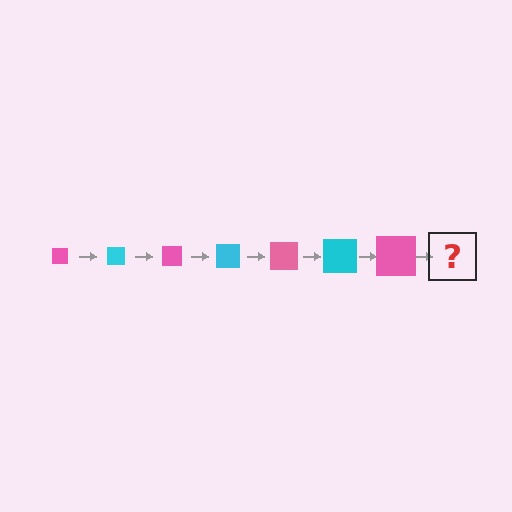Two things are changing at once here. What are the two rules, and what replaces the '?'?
The two rules are that the square grows larger each step and the color cycles through pink and cyan. The '?' should be a cyan square, larger than the previous one.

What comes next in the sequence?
The next element should be a cyan square, larger than the previous one.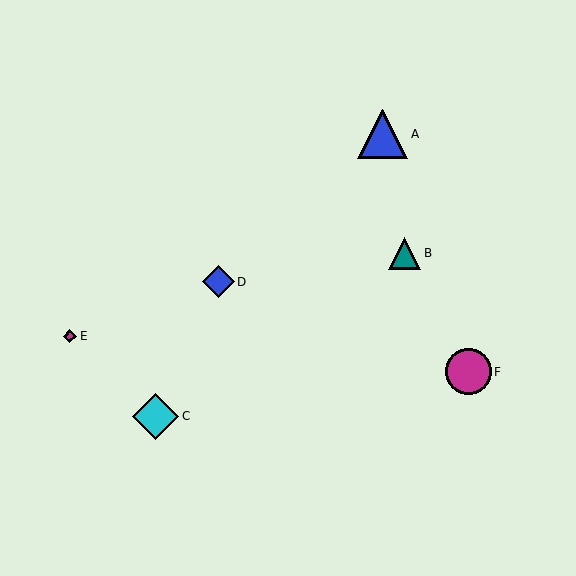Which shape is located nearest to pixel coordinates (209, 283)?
The blue diamond (labeled D) at (218, 282) is nearest to that location.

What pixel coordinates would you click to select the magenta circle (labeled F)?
Click at (469, 372) to select the magenta circle F.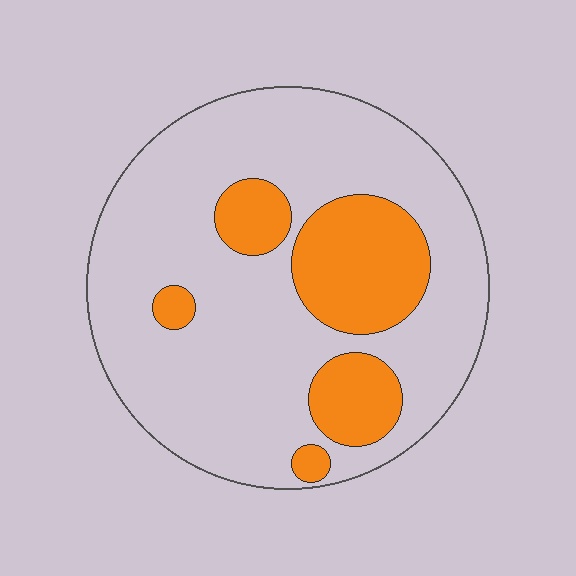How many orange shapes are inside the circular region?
5.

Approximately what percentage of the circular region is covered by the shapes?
Approximately 25%.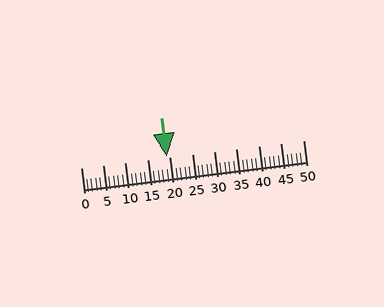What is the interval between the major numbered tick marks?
The major tick marks are spaced 5 units apart.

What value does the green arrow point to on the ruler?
The green arrow points to approximately 19.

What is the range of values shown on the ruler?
The ruler shows values from 0 to 50.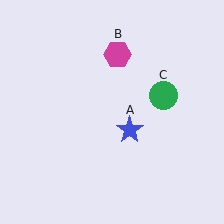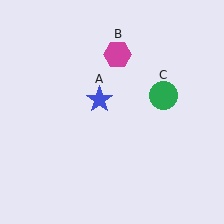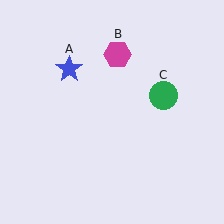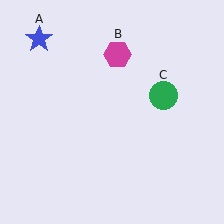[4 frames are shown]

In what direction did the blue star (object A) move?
The blue star (object A) moved up and to the left.